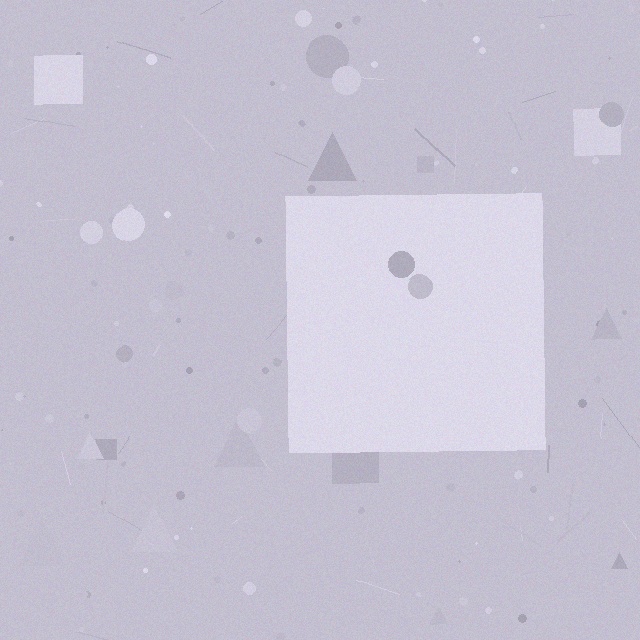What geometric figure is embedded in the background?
A square is embedded in the background.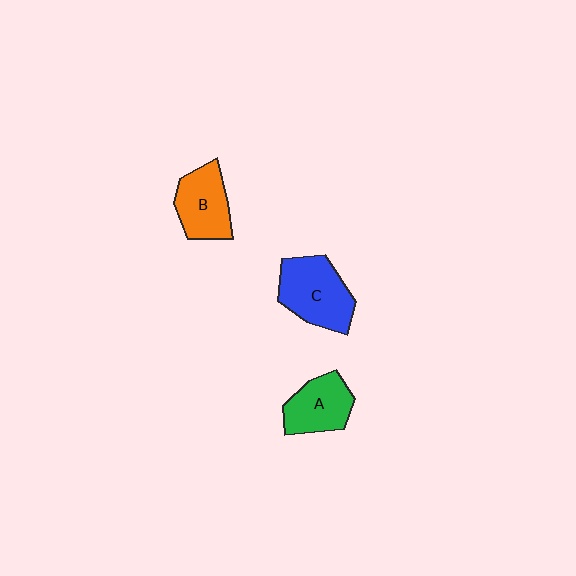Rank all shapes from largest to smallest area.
From largest to smallest: C (blue), B (orange), A (green).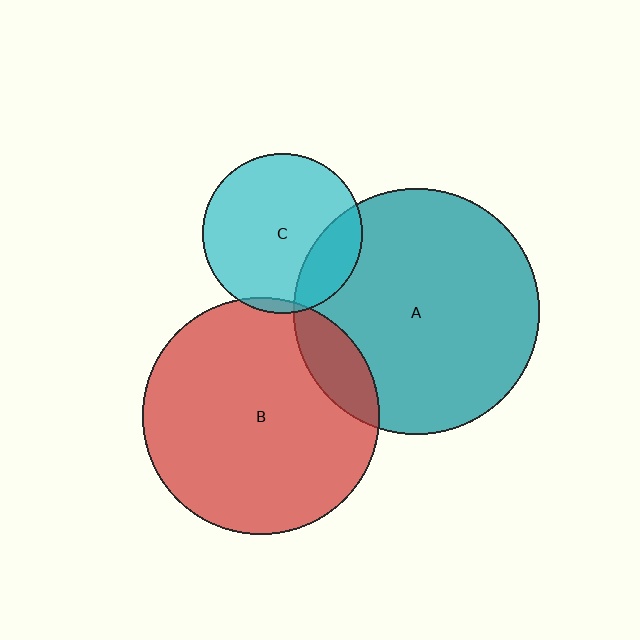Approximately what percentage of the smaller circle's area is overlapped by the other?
Approximately 20%.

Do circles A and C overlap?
Yes.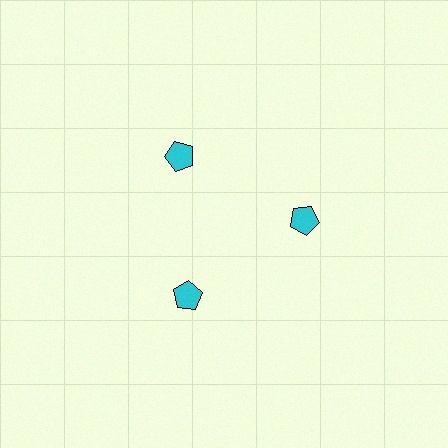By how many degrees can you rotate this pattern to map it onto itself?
The pattern maps onto itself every 120 degrees of rotation.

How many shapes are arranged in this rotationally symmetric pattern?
There are 3 shapes, arranged in 3 groups of 1.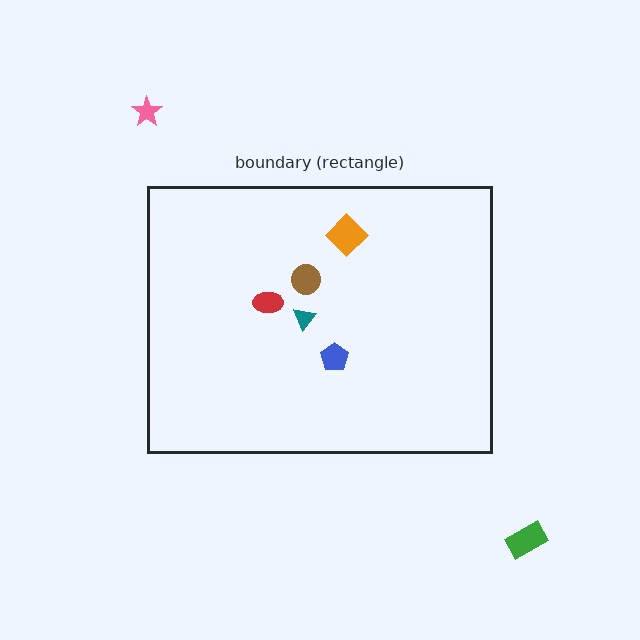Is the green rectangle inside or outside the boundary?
Outside.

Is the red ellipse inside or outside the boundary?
Inside.